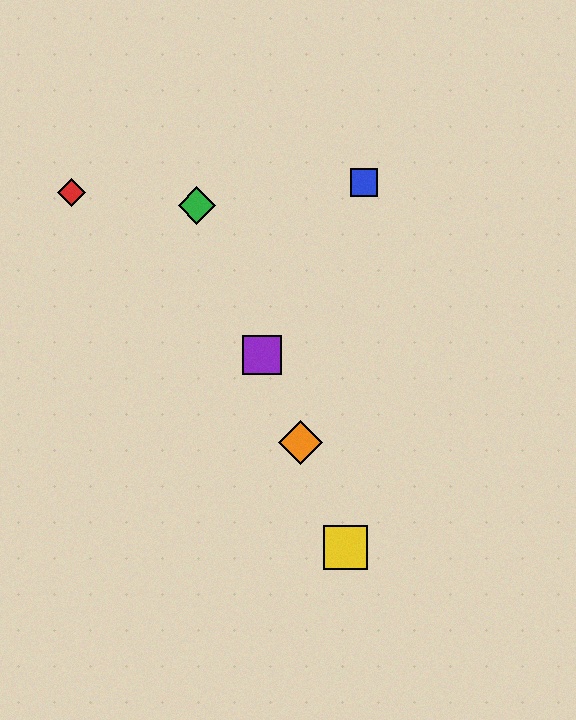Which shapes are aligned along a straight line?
The green diamond, the yellow square, the purple square, the orange diamond are aligned along a straight line.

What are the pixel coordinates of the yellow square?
The yellow square is at (346, 547).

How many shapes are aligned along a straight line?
4 shapes (the green diamond, the yellow square, the purple square, the orange diamond) are aligned along a straight line.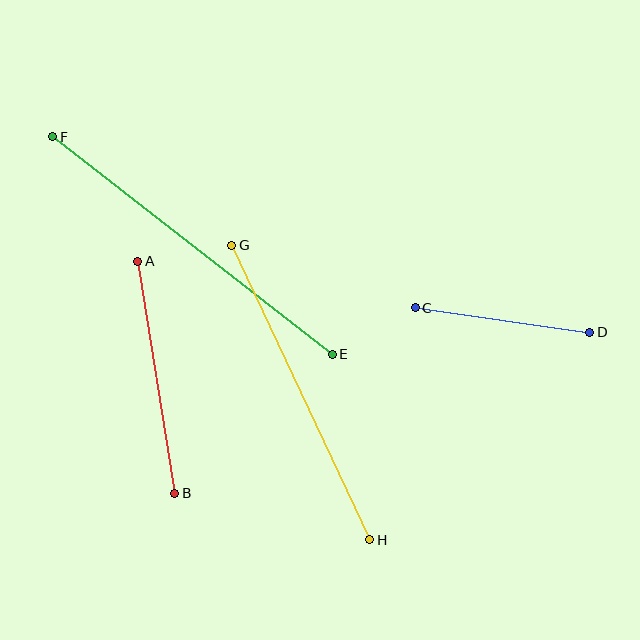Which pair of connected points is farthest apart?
Points E and F are farthest apart.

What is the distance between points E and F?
The distance is approximately 354 pixels.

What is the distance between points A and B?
The distance is approximately 235 pixels.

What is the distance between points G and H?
The distance is approximately 325 pixels.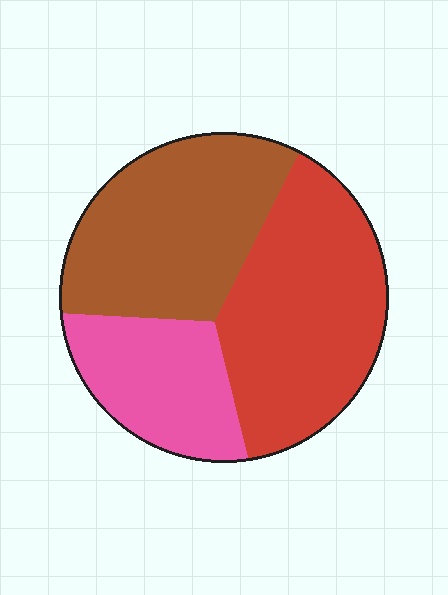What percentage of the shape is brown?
Brown covers roughly 35% of the shape.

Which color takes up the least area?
Pink, at roughly 20%.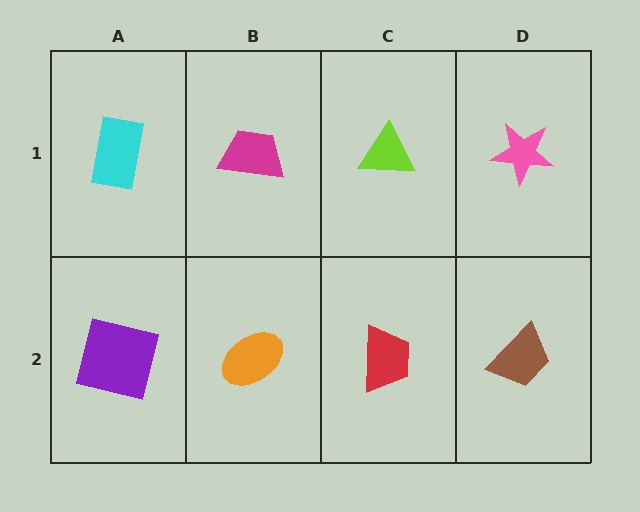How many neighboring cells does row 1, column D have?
2.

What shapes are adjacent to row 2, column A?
A cyan rectangle (row 1, column A), an orange ellipse (row 2, column B).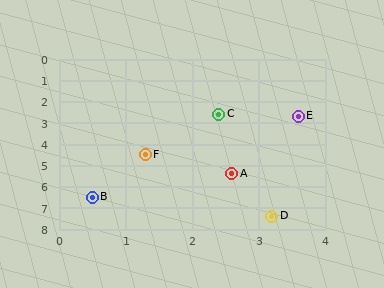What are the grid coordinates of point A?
Point A is at approximately (2.6, 5.4).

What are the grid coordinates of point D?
Point D is at approximately (3.2, 7.4).